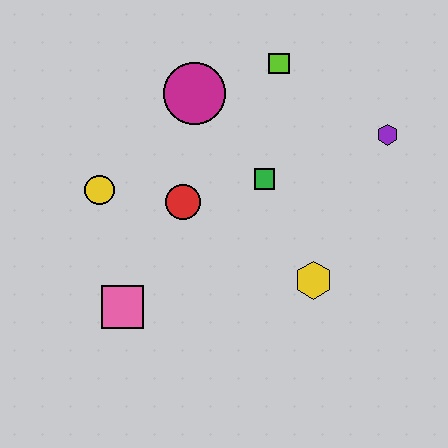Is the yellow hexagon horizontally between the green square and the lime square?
No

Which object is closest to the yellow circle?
The red circle is closest to the yellow circle.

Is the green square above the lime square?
No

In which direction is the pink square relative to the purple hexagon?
The pink square is to the left of the purple hexagon.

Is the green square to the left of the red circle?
No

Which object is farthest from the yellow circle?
The purple hexagon is farthest from the yellow circle.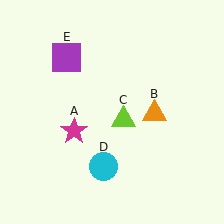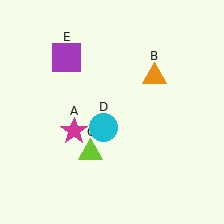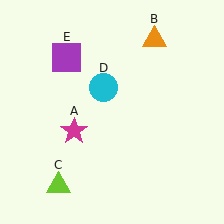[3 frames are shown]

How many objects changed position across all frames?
3 objects changed position: orange triangle (object B), lime triangle (object C), cyan circle (object D).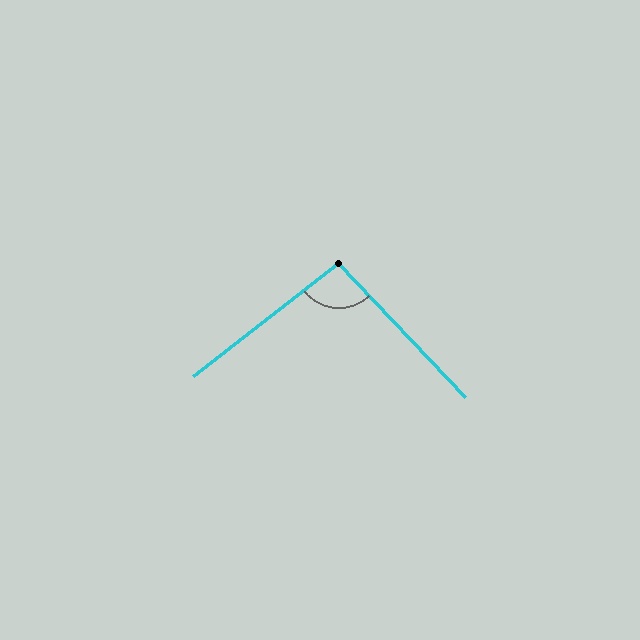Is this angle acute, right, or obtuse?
It is obtuse.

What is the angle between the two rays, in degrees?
Approximately 96 degrees.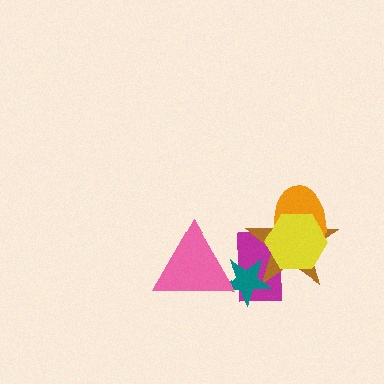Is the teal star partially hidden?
Yes, it is partially covered by another shape.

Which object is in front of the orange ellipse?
The yellow hexagon is in front of the orange ellipse.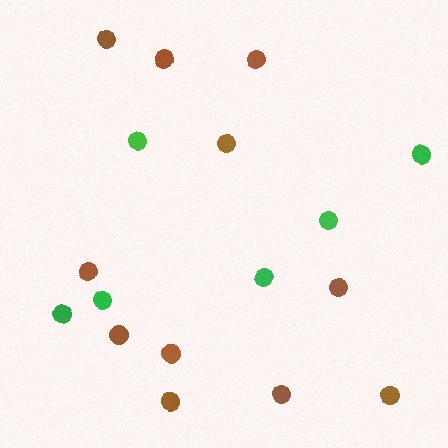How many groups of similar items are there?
There are 2 groups: one group of brown circles (11) and one group of green circles (6).